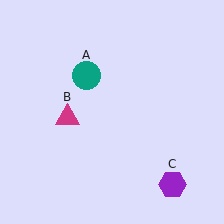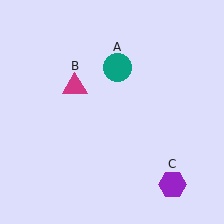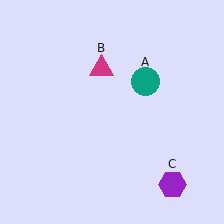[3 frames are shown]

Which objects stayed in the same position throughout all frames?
Purple hexagon (object C) remained stationary.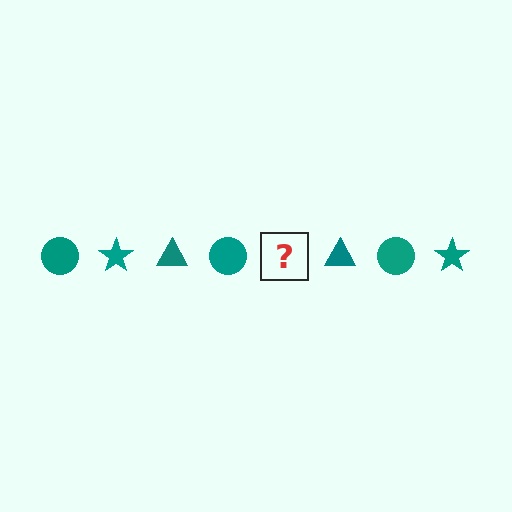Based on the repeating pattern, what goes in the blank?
The blank should be a teal star.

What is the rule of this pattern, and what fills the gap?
The rule is that the pattern cycles through circle, star, triangle shapes in teal. The gap should be filled with a teal star.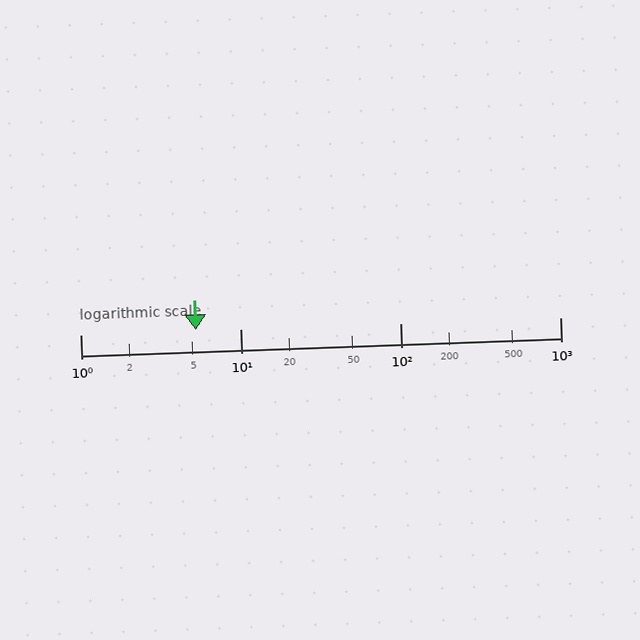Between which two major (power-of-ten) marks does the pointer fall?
The pointer is between 1 and 10.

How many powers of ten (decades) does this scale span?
The scale spans 3 decades, from 1 to 1000.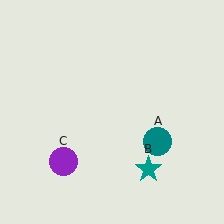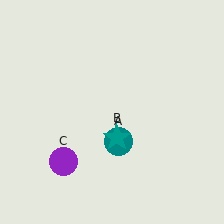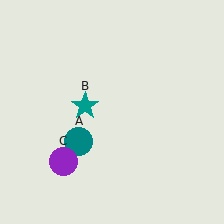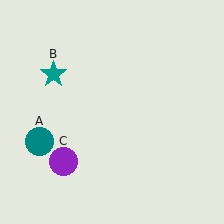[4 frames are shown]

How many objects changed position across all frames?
2 objects changed position: teal circle (object A), teal star (object B).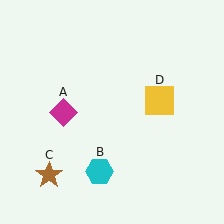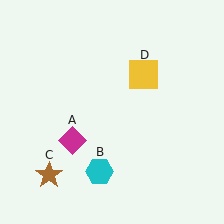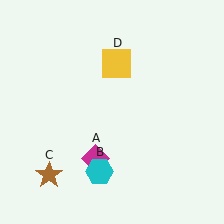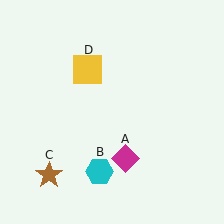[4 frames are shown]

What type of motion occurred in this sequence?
The magenta diamond (object A), yellow square (object D) rotated counterclockwise around the center of the scene.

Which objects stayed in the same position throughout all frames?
Cyan hexagon (object B) and brown star (object C) remained stationary.